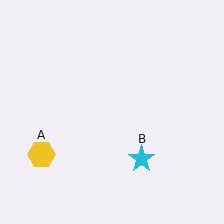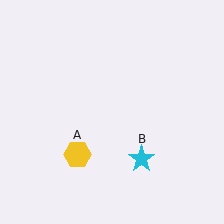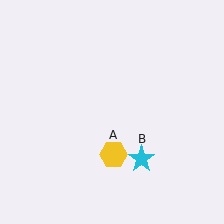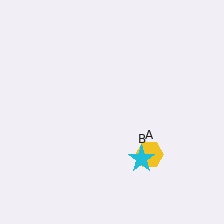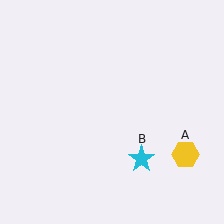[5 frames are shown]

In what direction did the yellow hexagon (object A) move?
The yellow hexagon (object A) moved right.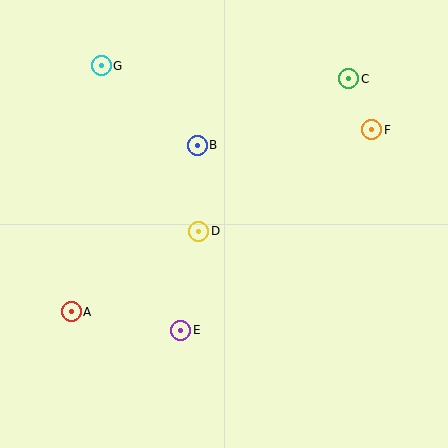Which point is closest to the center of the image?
Point D at (199, 231) is closest to the center.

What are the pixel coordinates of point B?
Point B is at (197, 145).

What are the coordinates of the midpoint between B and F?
The midpoint between B and F is at (284, 137).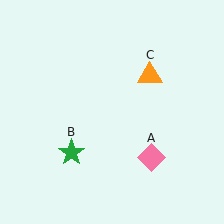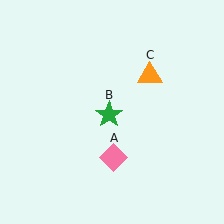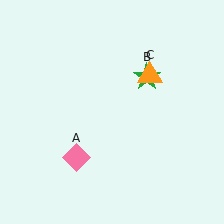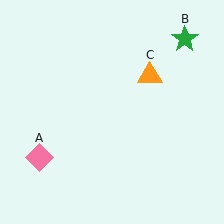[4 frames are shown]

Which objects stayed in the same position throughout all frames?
Orange triangle (object C) remained stationary.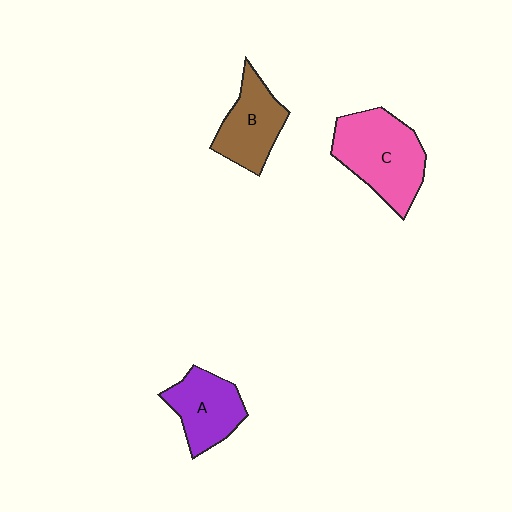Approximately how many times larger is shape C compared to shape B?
Approximately 1.4 times.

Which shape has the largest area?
Shape C (pink).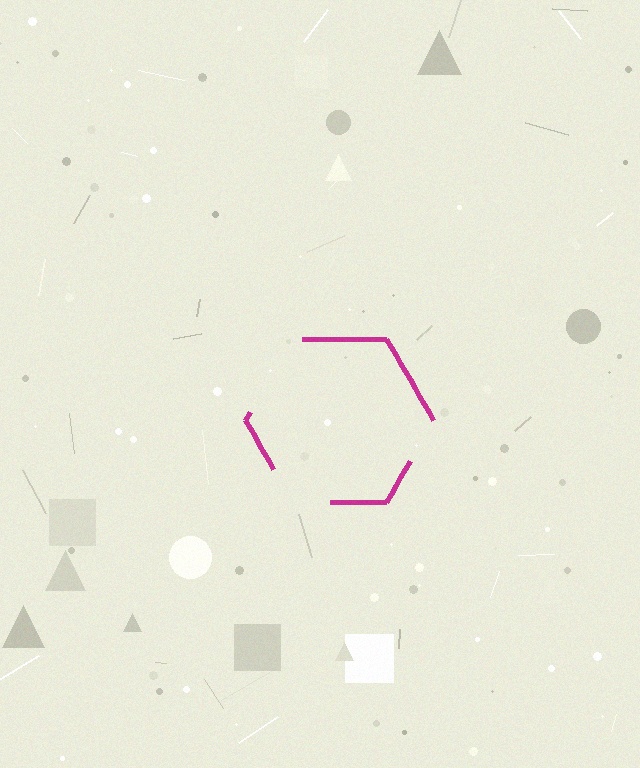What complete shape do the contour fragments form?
The contour fragments form a hexagon.